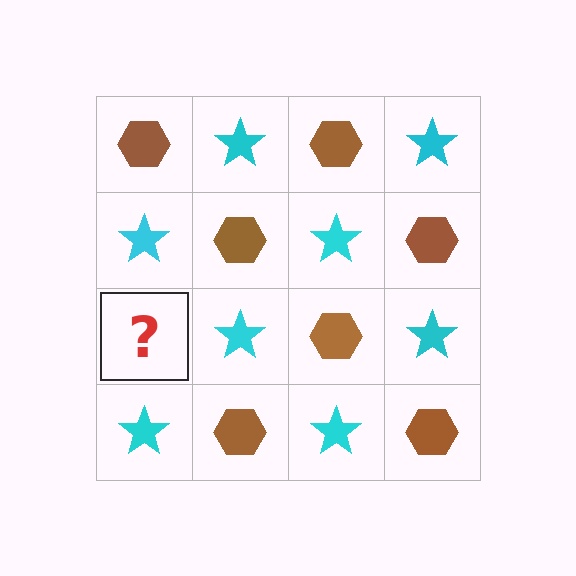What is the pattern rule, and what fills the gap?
The rule is that it alternates brown hexagon and cyan star in a checkerboard pattern. The gap should be filled with a brown hexagon.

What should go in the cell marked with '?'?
The missing cell should contain a brown hexagon.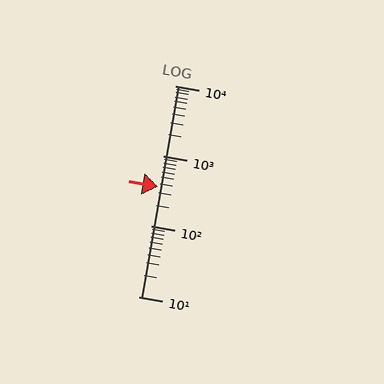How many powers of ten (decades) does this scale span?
The scale spans 3 decades, from 10 to 10000.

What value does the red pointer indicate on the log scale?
The pointer indicates approximately 370.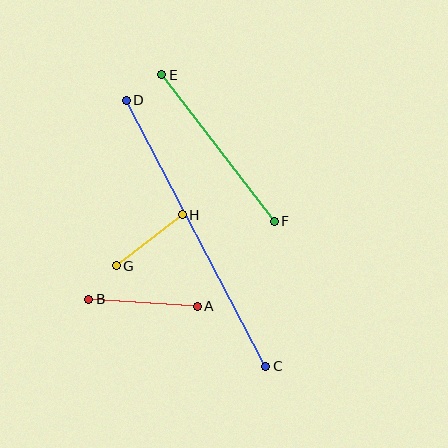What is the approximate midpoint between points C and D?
The midpoint is at approximately (196, 233) pixels.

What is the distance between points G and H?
The distance is approximately 84 pixels.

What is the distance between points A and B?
The distance is approximately 109 pixels.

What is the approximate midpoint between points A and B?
The midpoint is at approximately (143, 303) pixels.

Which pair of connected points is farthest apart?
Points C and D are farthest apart.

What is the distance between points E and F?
The distance is approximately 185 pixels.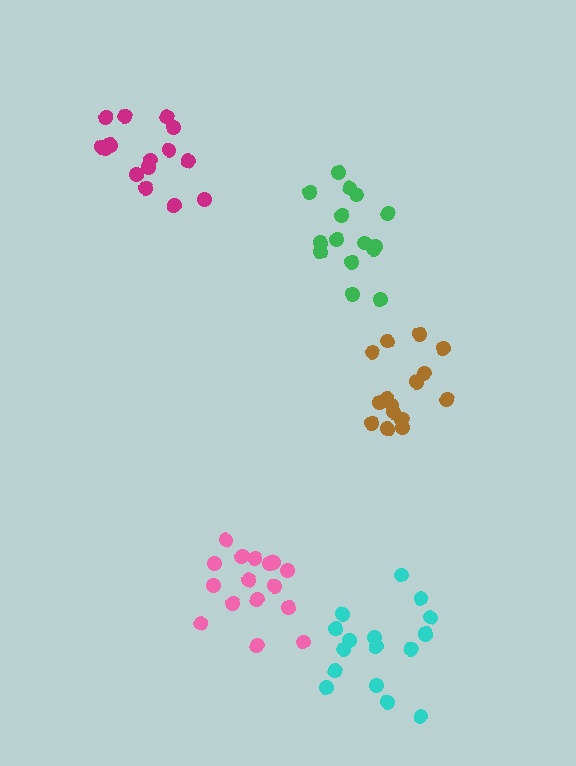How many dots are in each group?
Group 1: 17 dots, Group 2: 15 dots, Group 3: 15 dots, Group 4: 16 dots, Group 5: 16 dots (79 total).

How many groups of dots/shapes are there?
There are 5 groups.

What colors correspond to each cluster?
The clusters are colored: cyan, green, brown, magenta, pink.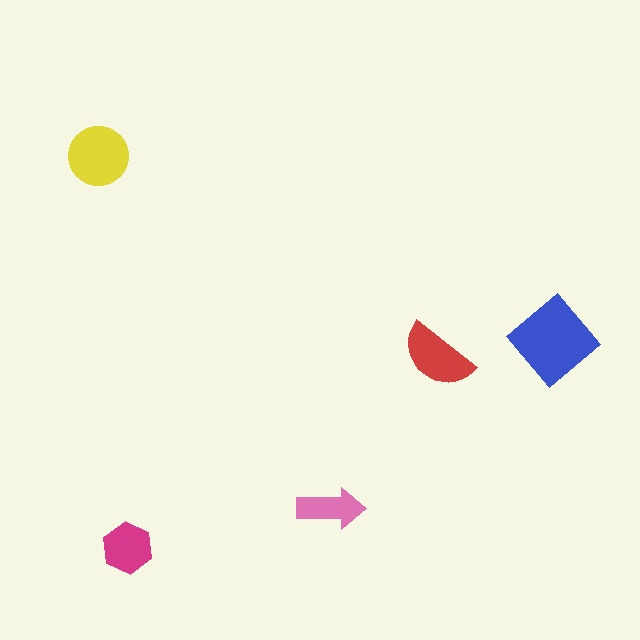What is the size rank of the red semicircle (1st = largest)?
3rd.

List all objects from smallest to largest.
The pink arrow, the magenta hexagon, the red semicircle, the yellow circle, the blue diamond.